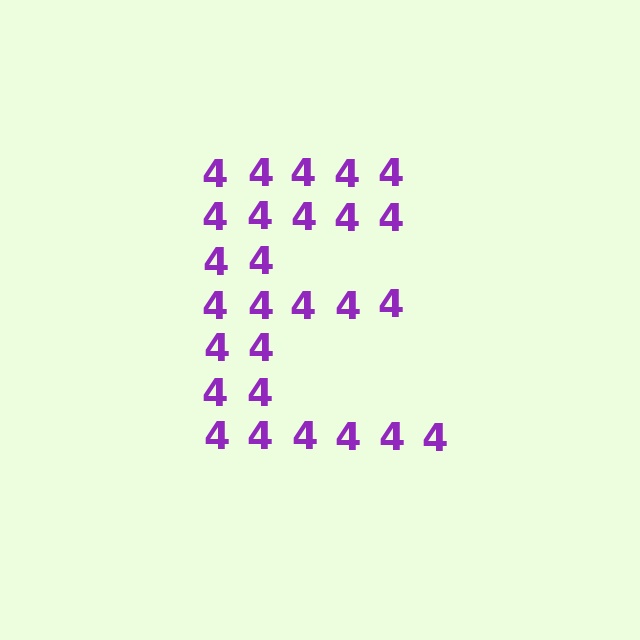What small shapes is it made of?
It is made of small digit 4's.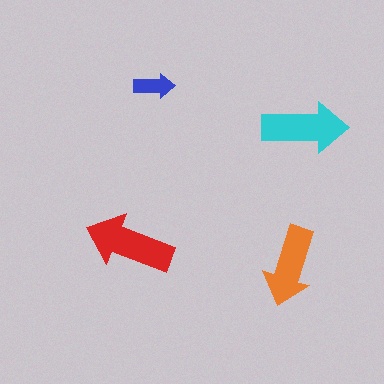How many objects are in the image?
There are 4 objects in the image.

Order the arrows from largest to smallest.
the red one, the cyan one, the orange one, the blue one.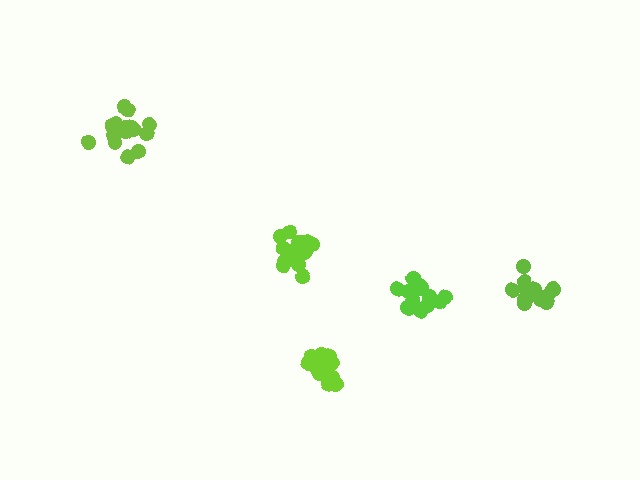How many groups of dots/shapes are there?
There are 5 groups.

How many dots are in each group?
Group 1: 20 dots, Group 2: 18 dots, Group 3: 15 dots, Group 4: 15 dots, Group 5: 17 dots (85 total).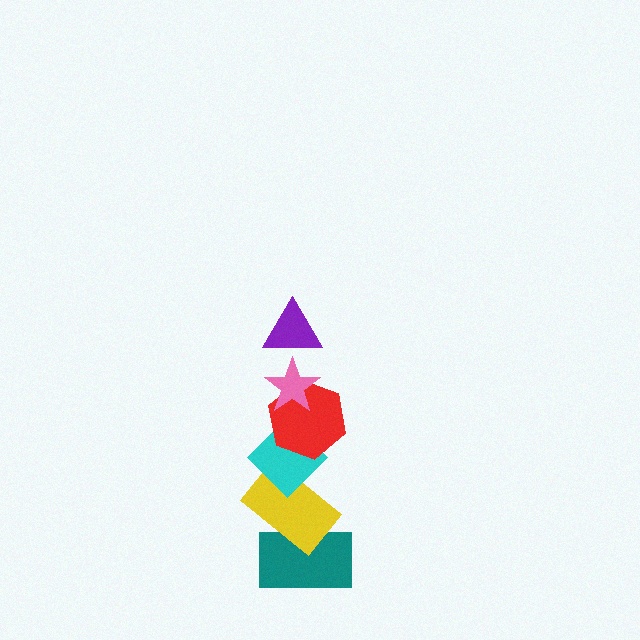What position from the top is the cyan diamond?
The cyan diamond is 4th from the top.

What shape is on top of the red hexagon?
The pink star is on top of the red hexagon.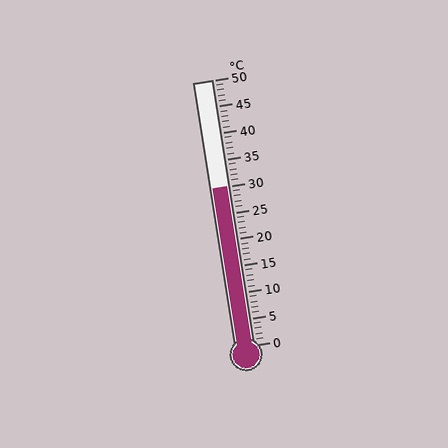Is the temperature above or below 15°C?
The temperature is above 15°C.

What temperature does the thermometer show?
The thermometer shows approximately 30°C.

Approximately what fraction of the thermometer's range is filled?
The thermometer is filled to approximately 60% of its range.